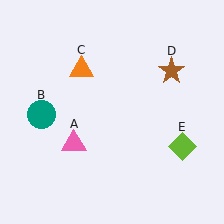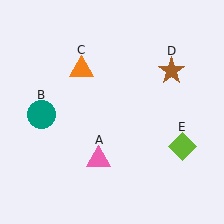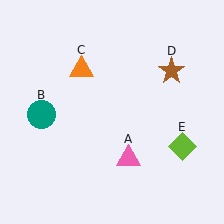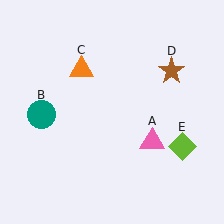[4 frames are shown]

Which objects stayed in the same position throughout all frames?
Teal circle (object B) and orange triangle (object C) and brown star (object D) and lime diamond (object E) remained stationary.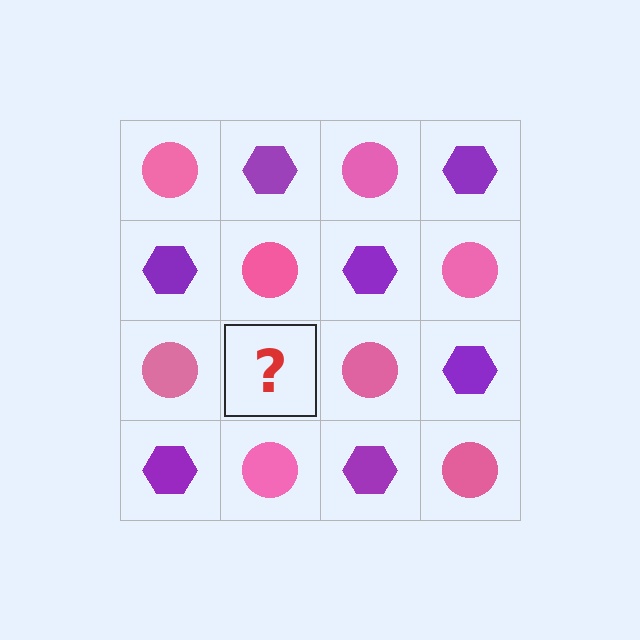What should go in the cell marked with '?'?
The missing cell should contain a purple hexagon.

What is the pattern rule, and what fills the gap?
The rule is that it alternates pink circle and purple hexagon in a checkerboard pattern. The gap should be filled with a purple hexagon.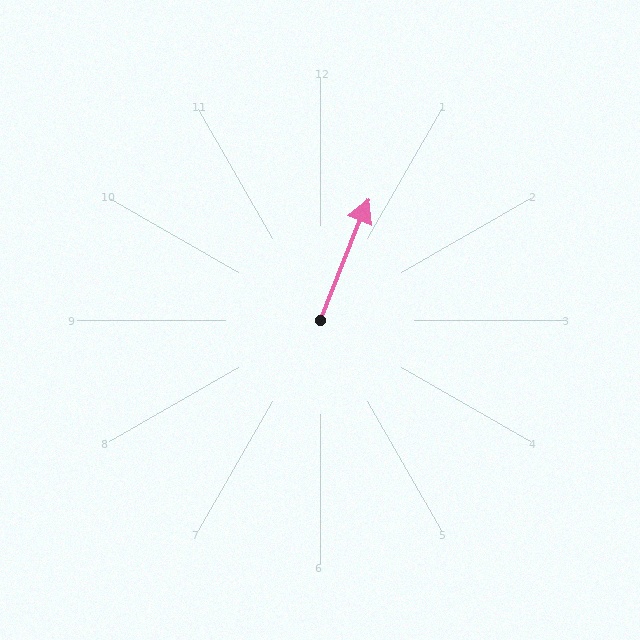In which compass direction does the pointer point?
North.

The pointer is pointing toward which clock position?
Roughly 1 o'clock.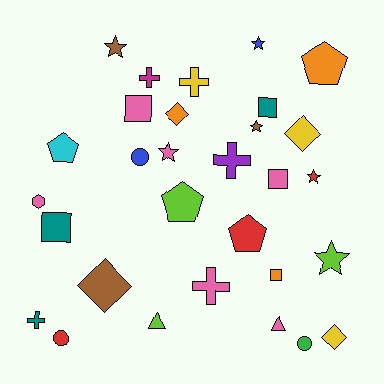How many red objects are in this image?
There are 3 red objects.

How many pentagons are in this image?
There are 4 pentagons.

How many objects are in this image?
There are 30 objects.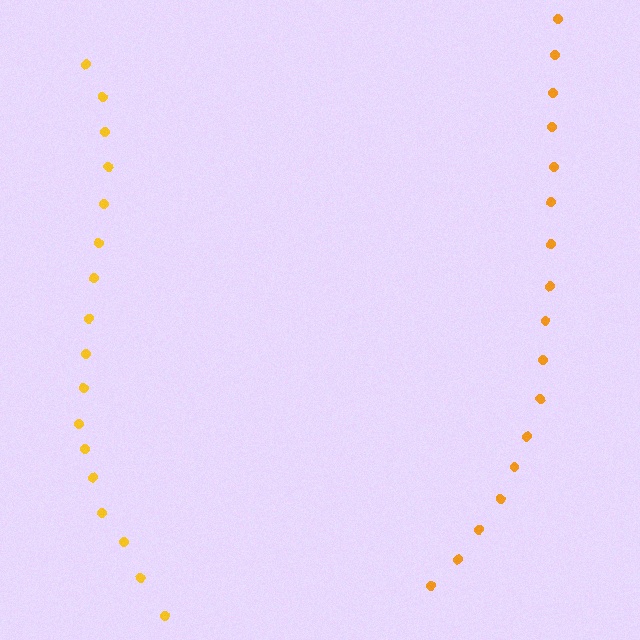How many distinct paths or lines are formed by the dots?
There are 2 distinct paths.